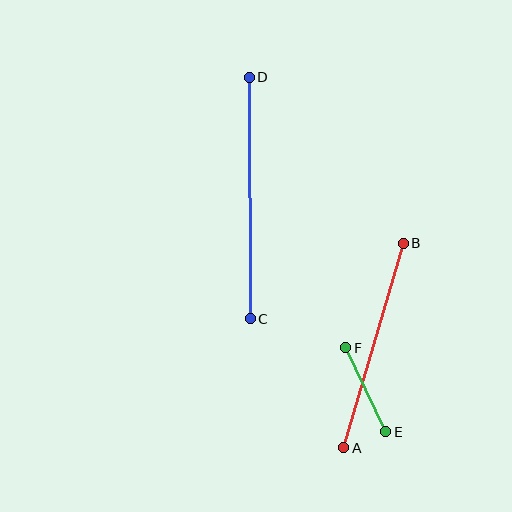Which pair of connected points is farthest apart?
Points C and D are farthest apart.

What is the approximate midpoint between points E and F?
The midpoint is at approximately (366, 390) pixels.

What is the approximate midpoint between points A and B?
The midpoint is at approximately (373, 346) pixels.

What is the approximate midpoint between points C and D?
The midpoint is at approximately (250, 198) pixels.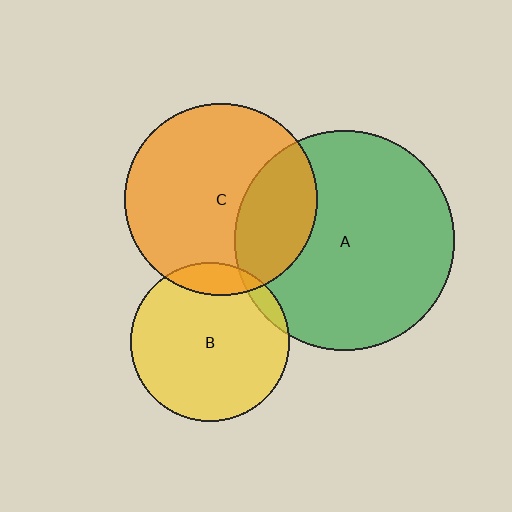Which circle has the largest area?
Circle A (green).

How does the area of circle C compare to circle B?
Approximately 1.5 times.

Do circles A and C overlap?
Yes.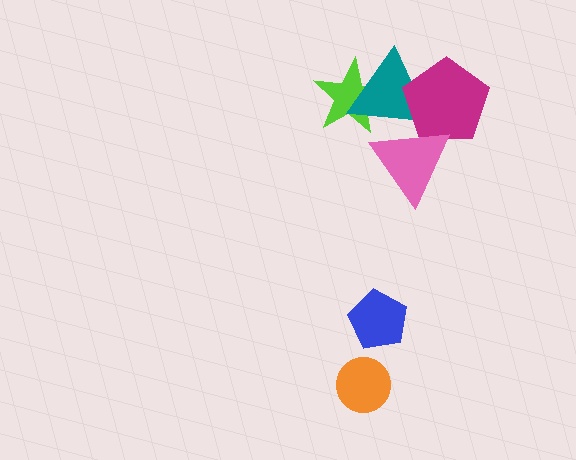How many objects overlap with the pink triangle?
2 objects overlap with the pink triangle.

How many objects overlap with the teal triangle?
3 objects overlap with the teal triangle.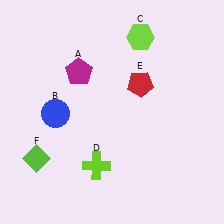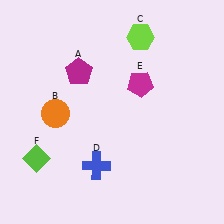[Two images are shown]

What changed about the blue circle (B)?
In Image 1, B is blue. In Image 2, it changed to orange.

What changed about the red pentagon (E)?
In Image 1, E is red. In Image 2, it changed to magenta.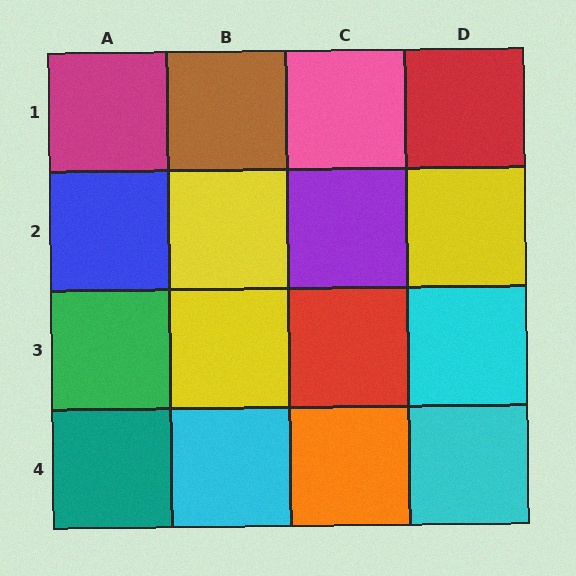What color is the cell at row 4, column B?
Cyan.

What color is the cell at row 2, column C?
Purple.